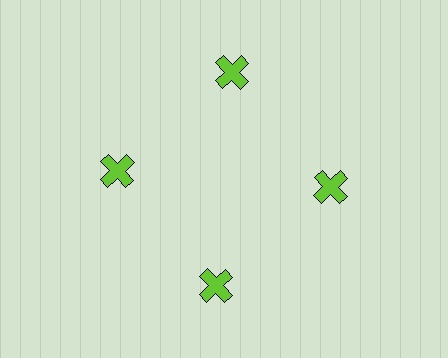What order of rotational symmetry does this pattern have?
This pattern has 4-fold rotational symmetry.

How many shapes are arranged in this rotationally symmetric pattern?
There are 4 shapes, arranged in 4 groups of 1.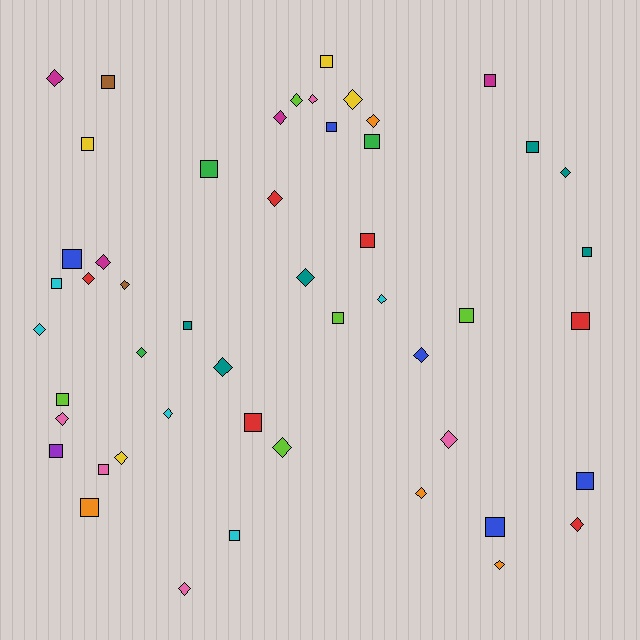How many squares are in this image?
There are 24 squares.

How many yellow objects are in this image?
There are 4 yellow objects.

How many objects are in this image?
There are 50 objects.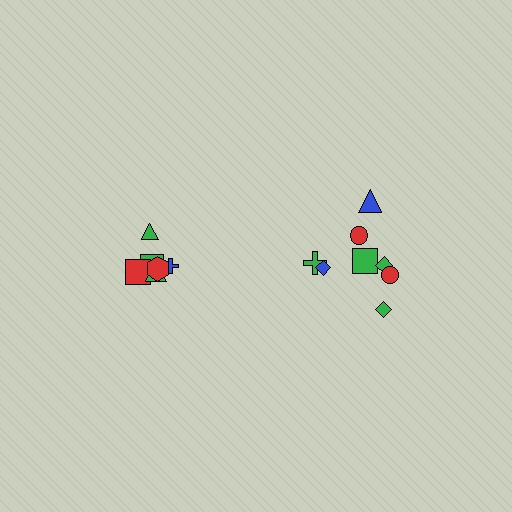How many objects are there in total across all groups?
There are 14 objects.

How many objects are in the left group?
There are 6 objects.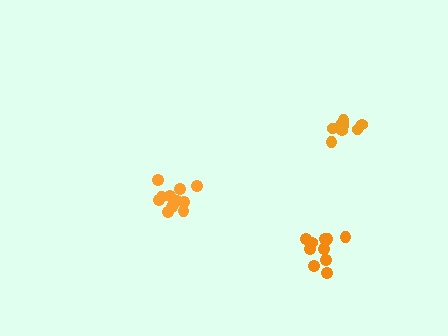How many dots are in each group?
Group 1: 10 dots, Group 2: 11 dots, Group 3: 9 dots (30 total).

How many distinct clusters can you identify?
There are 3 distinct clusters.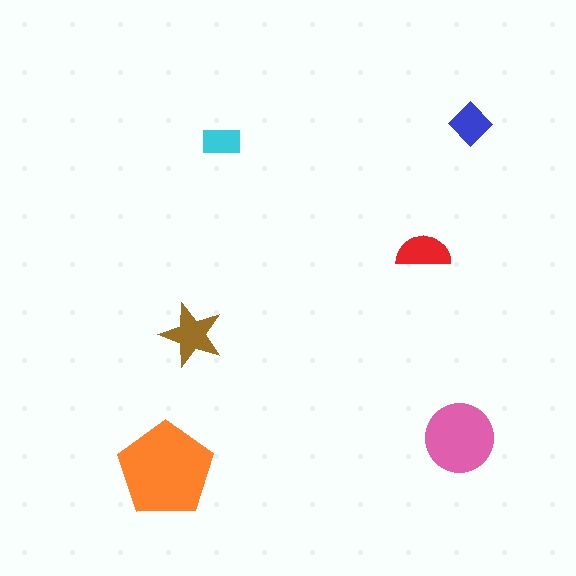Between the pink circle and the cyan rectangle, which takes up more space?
The pink circle.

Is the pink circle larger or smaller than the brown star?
Larger.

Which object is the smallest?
The cyan rectangle.